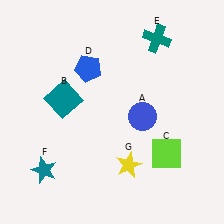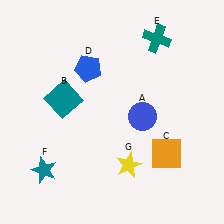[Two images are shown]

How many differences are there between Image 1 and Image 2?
There is 1 difference between the two images.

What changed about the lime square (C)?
In Image 1, C is lime. In Image 2, it changed to orange.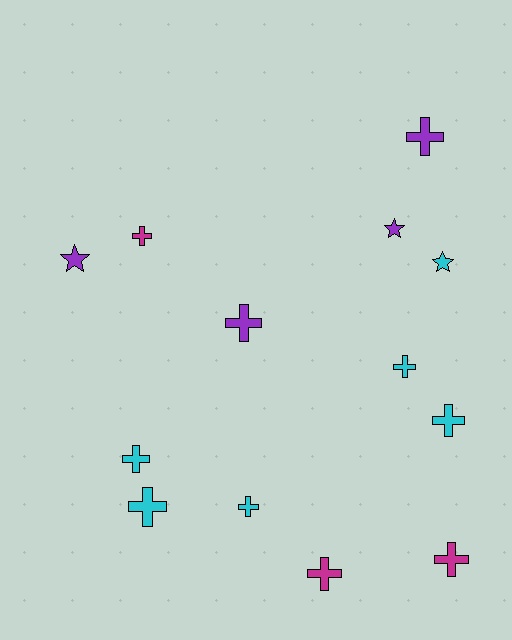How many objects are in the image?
There are 13 objects.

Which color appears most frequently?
Cyan, with 6 objects.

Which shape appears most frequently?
Cross, with 10 objects.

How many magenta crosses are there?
There are 3 magenta crosses.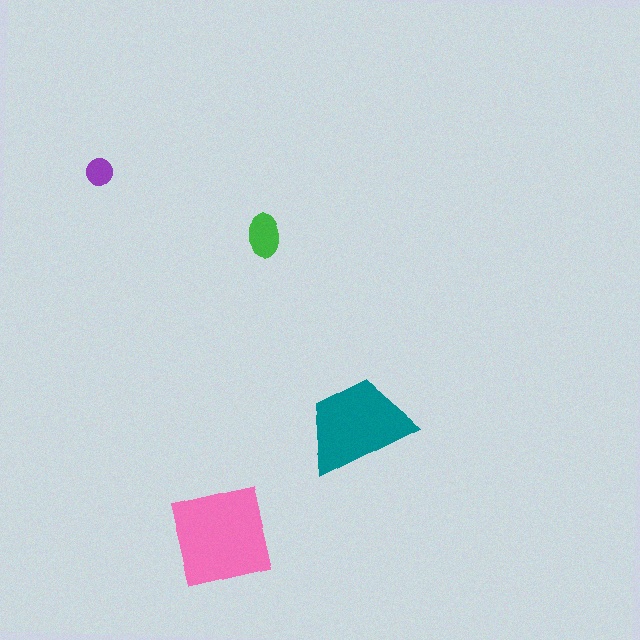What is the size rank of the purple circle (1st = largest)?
4th.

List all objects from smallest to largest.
The purple circle, the green ellipse, the teal trapezoid, the pink square.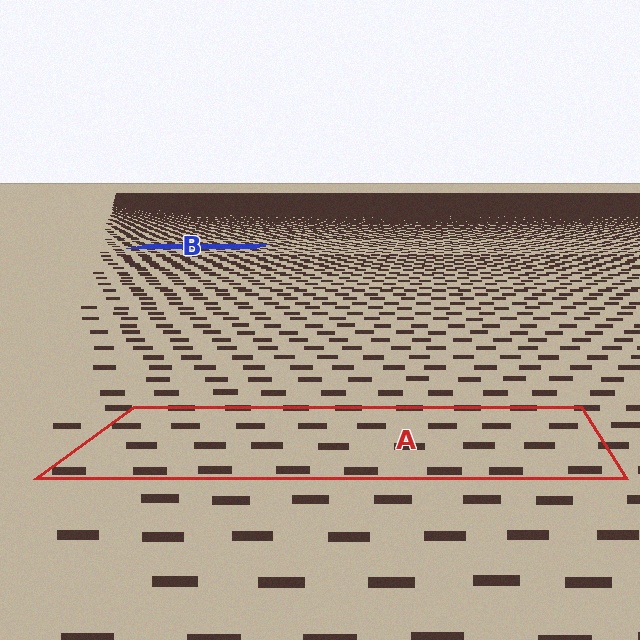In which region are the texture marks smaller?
The texture marks are smaller in region B, because it is farther away.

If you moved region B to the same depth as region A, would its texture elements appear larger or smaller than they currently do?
They would appear larger. At a closer depth, the same texture elements are projected at a bigger on-screen size.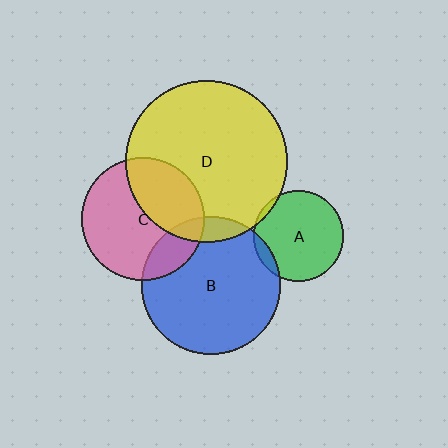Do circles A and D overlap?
Yes.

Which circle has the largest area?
Circle D (yellow).